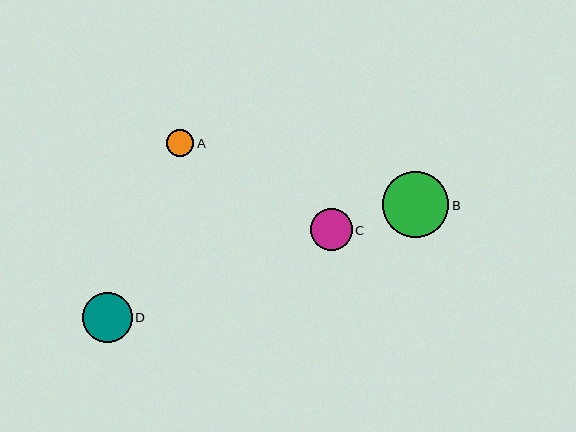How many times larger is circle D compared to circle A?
Circle D is approximately 1.8 times the size of circle A.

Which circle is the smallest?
Circle A is the smallest with a size of approximately 27 pixels.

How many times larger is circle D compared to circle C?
Circle D is approximately 1.2 times the size of circle C.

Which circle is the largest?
Circle B is the largest with a size of approximately 66 pixels.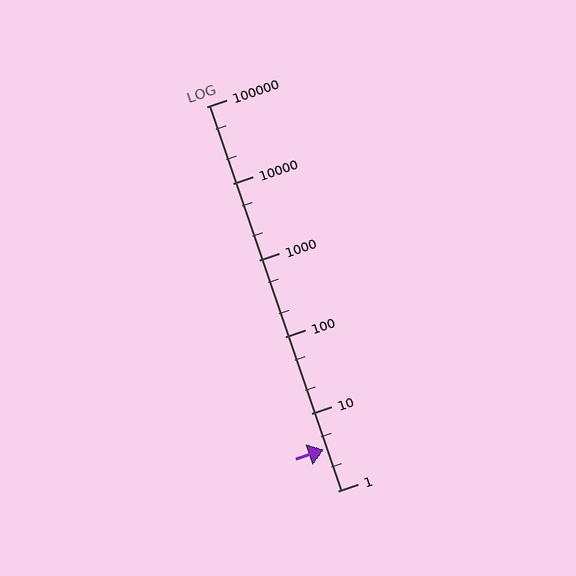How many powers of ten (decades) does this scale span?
The scale spans 5 decades, from 1 to 100000.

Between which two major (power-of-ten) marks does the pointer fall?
The pointer is between 1 and 10.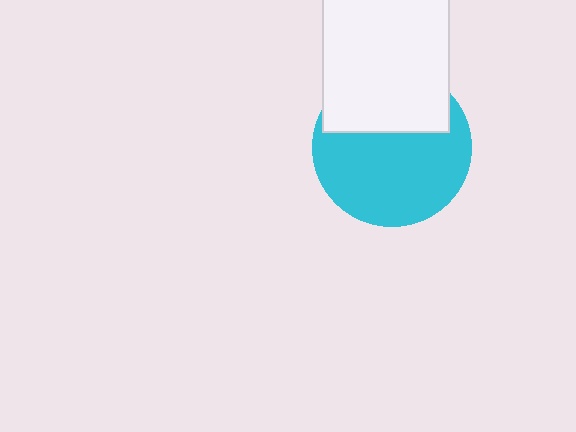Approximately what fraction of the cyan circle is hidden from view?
Roughly 36% of the cyan circle is hidden behind the white rectangle.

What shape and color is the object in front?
The object in front is a white rectangle.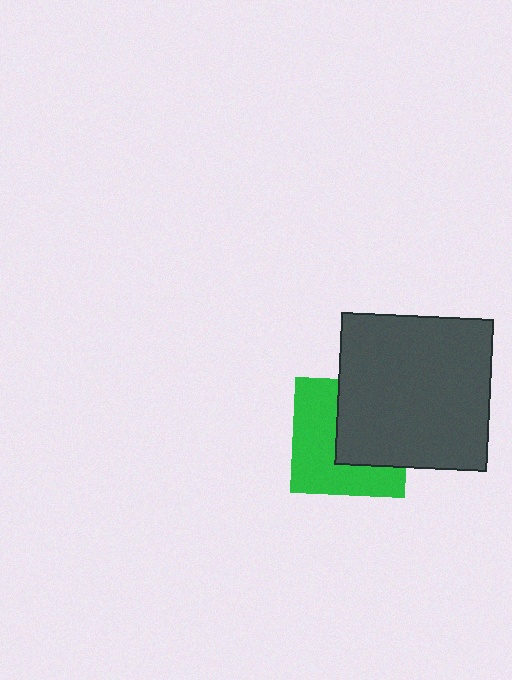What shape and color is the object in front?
The object in front is a dark gray square.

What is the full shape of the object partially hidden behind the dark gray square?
The partially hidden object is a green square.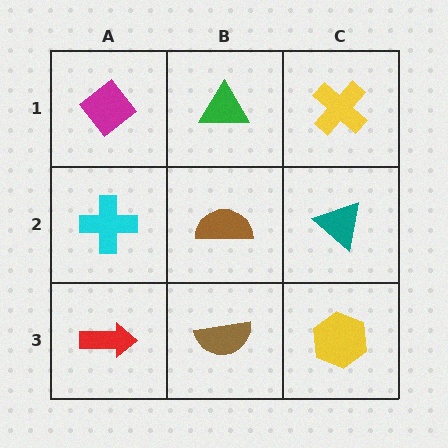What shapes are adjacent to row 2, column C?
A yellow cross (row 1, column C), a yellow hexagon (row 3, column C), a brown semicircle (row 2, column B).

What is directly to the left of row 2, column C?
A brown semicircle.